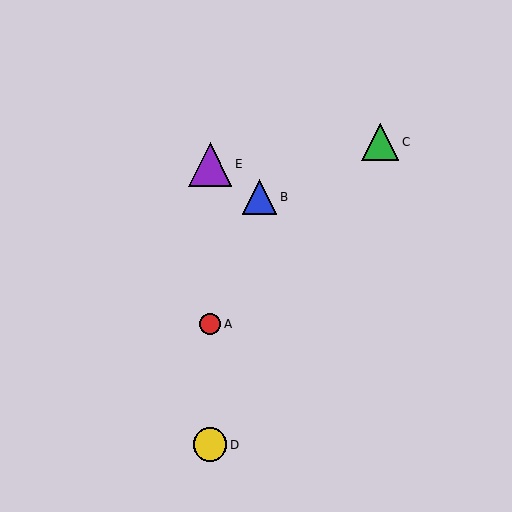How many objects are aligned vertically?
3 objects (A, D, E) are aligned vertically.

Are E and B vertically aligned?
No, E is at x≈210 and B is at x≈260.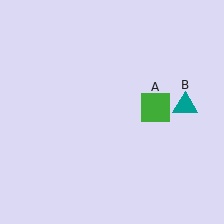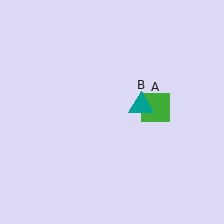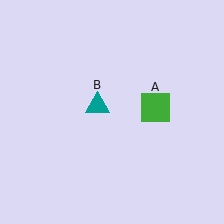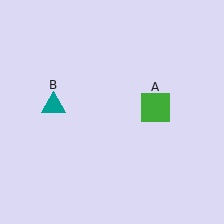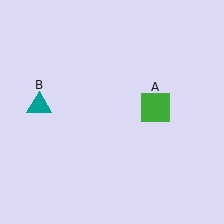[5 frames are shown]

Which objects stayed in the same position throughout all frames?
Green square (object A) remained stationary.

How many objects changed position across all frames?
1 object changed position: teal triangle (object B).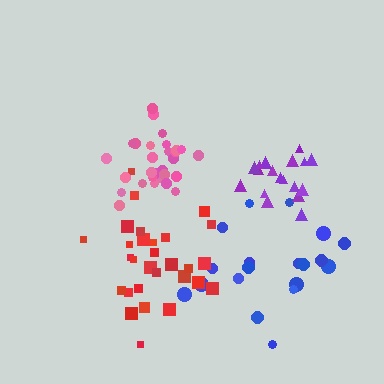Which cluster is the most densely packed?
Pink.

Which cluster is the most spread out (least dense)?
Blue.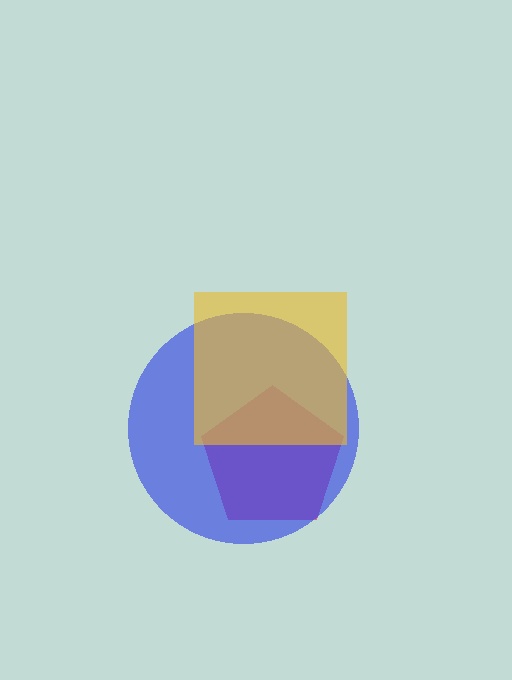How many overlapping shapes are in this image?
There are 3 overlapping shapes in the image.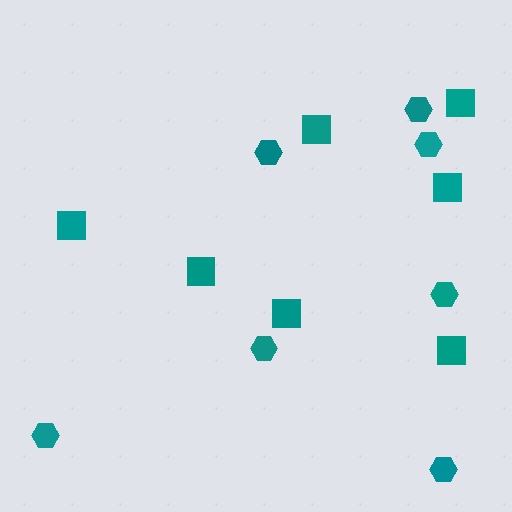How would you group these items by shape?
There are 2 groups: one group of hexagons (7) and one group of squares (7).